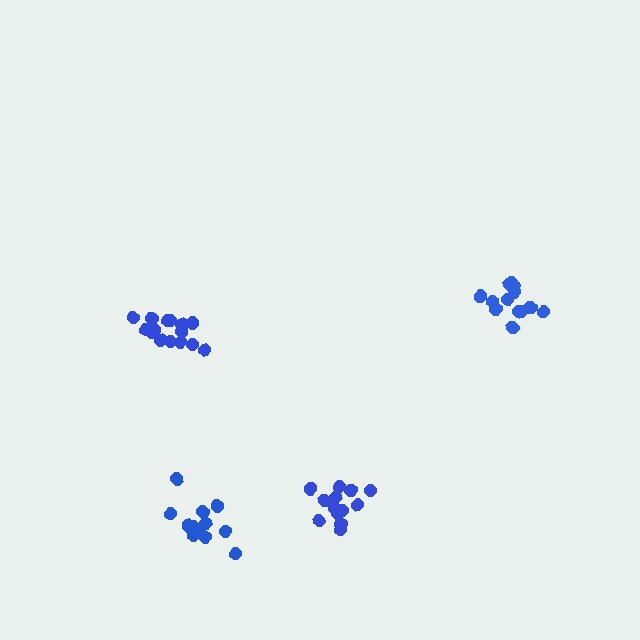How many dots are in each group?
Group 1: 15 dots, Group 2: 13 dots, Group 3: 13 dots, Group 4: 14 dots (55 total).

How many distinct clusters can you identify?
There are 4 distinct clusters.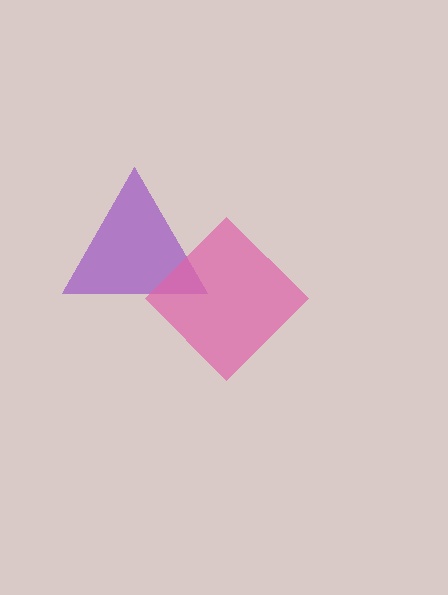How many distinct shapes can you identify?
There are 2 distinct shapes: a purple triangle, a pink diamond.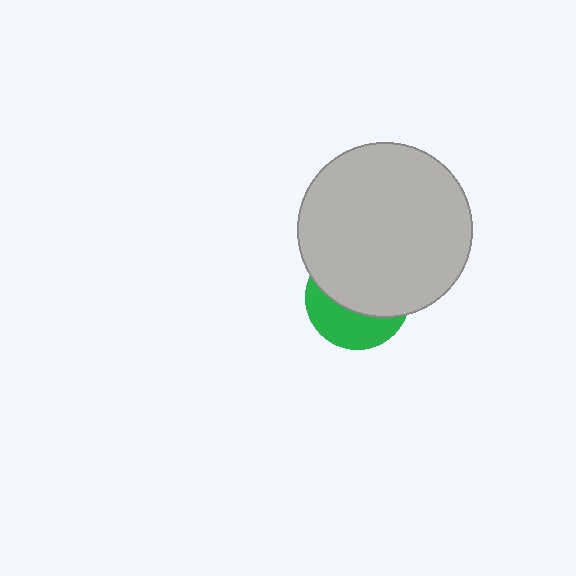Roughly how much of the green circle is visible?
A small part of it is visible (roughly 38%).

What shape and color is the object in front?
The object in front is a light gray circle.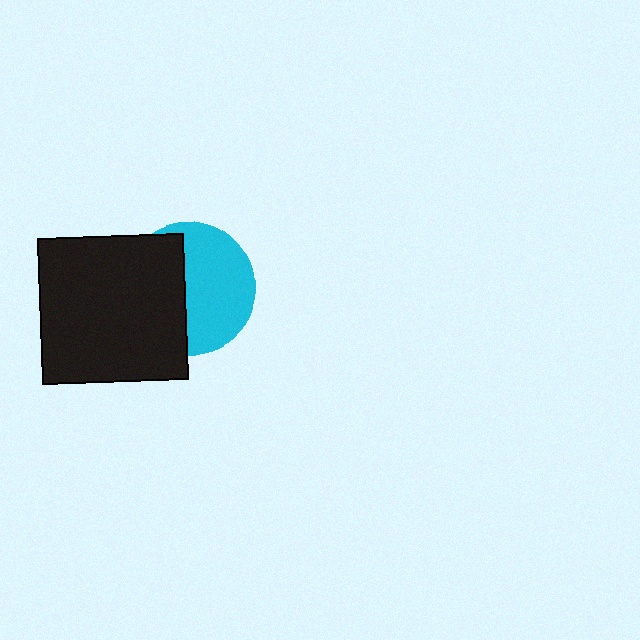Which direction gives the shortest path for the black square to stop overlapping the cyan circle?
Moving left gives the shortest separation.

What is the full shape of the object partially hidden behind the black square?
The partially hidden object is a cyan circle.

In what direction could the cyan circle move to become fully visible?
The cyan circle could move right. That would shift it out from behind the black square entirely.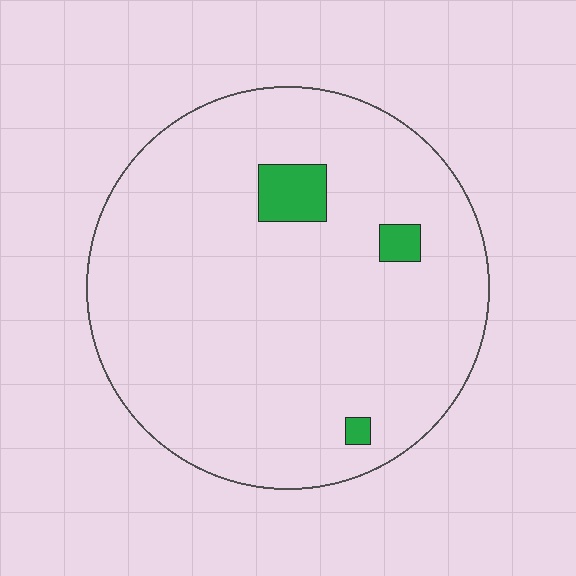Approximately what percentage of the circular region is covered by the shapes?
Approximately 5%.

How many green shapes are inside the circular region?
3.